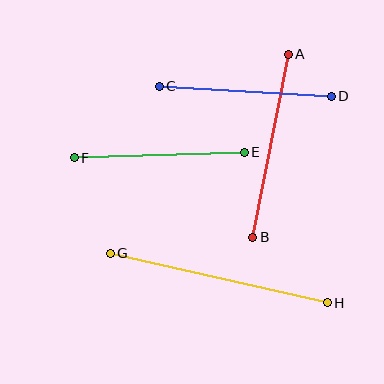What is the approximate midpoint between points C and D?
The midpoint is at approximately (245, 91) pixels.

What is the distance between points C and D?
The distance is approximately 172 pixels.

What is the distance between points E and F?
The distance is approximately 170 pixels.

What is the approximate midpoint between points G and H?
The midpoint is at approximately (219, 278) pixels.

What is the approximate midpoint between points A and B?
The midpoint is at approximately (271, 146) pixels.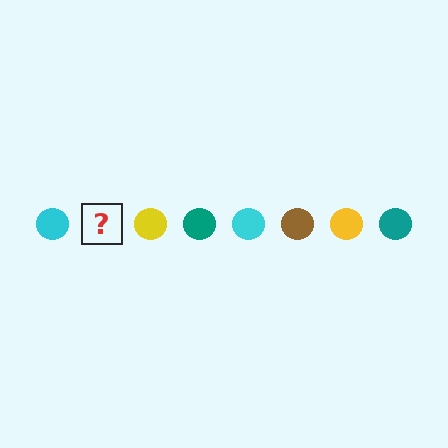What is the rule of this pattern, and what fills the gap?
The rule is that the pattern cycles through cyan, brown, yellow, teal circles. The gap should be filled with a brown circle.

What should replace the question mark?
The question mark should be replaced with a brown circle.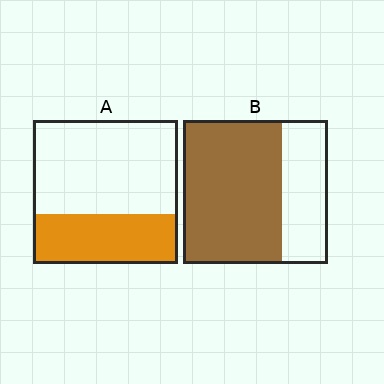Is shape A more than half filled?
No.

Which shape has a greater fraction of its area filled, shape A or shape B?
Shape B.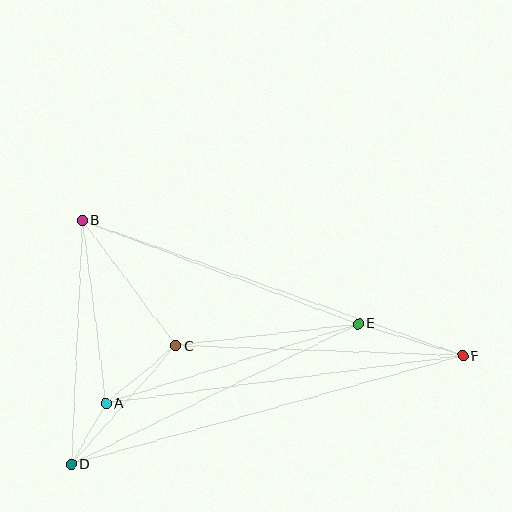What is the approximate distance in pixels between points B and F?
The distance between B and F is approximately 404 pixels.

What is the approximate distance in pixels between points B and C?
The distance between B and C is approximately 156 pixels.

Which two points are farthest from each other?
Points D and F are farthest from each other.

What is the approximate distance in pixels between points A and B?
The distance between A and B is approximately 185 pixels.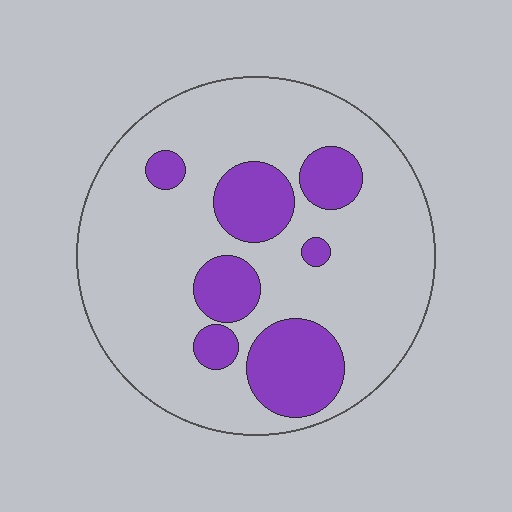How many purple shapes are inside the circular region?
7.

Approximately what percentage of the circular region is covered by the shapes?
Approximately 25%.